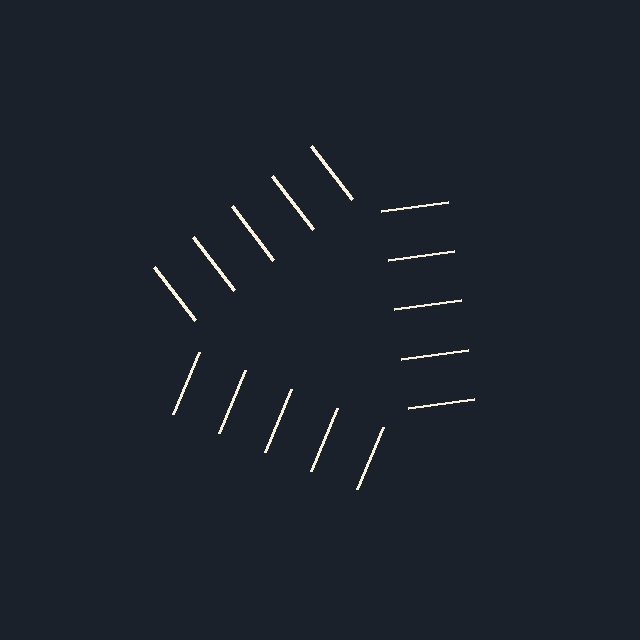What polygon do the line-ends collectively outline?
An illusory triangle — the line segments terminate on its edges but no continuous stroke is drawn.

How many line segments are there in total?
15 — 5 along each of the 3 edges.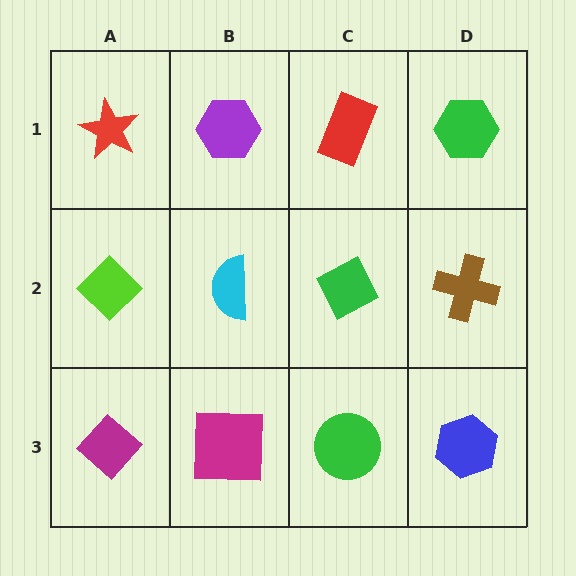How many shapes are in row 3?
4 shapes.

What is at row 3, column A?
A magenta diamond.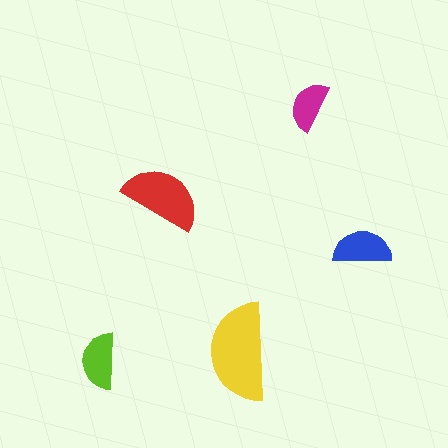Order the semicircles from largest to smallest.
the yellow one, the red one, the blue one, the lime one, the magenta one.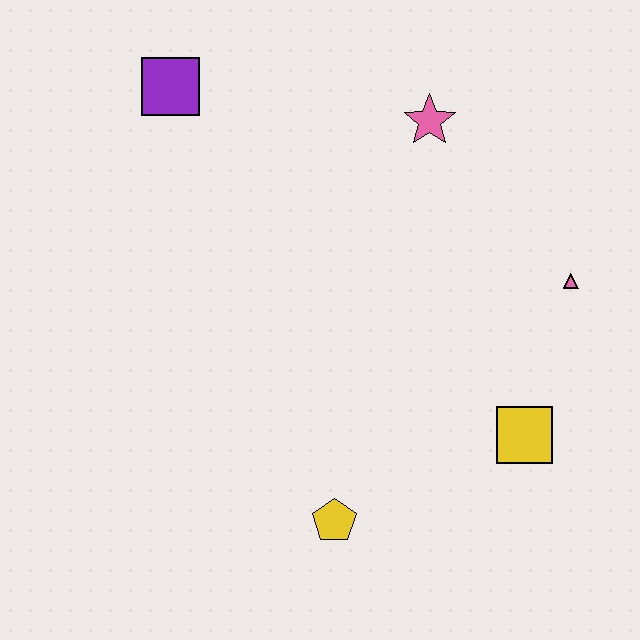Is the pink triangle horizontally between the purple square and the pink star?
No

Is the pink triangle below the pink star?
Yes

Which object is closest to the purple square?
The pink star is closest to the purple square.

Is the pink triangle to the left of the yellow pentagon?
No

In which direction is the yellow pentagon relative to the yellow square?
The yellow pentagon is to the left of the yellow square.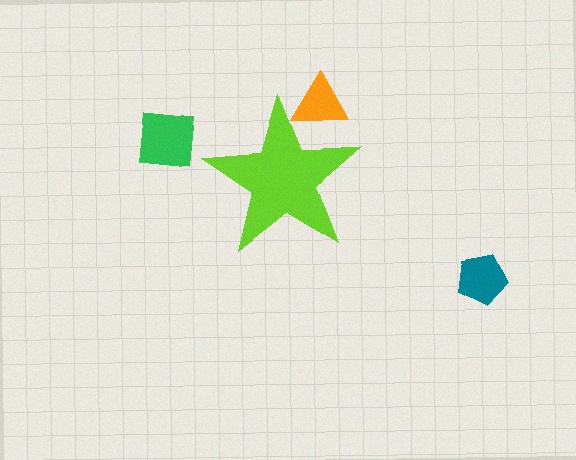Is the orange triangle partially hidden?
Yes, the orange triangle is partially hidden behind the lime star.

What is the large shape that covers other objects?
A lime star.